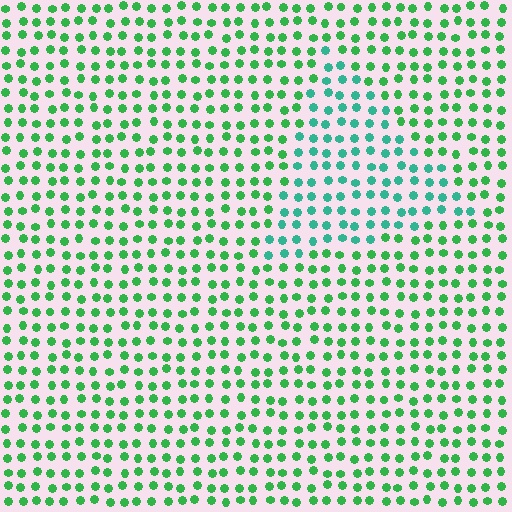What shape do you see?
I see a triangle.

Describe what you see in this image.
The image is filled with small green elements in a uniform arrangement. A triangle-shaped region is visible where the elements are tinted to a slightly different hue, forming a subtle color boundary.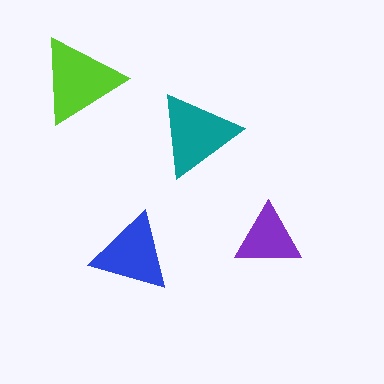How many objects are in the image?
There are 4 objects in the image.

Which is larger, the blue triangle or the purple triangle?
The blue one.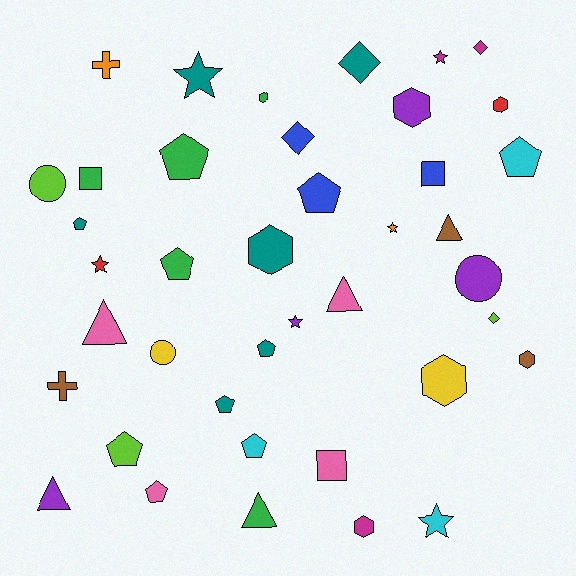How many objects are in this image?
There are 40 objects.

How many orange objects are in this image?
There are 2 orange objects.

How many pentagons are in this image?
There are 10 pentagons.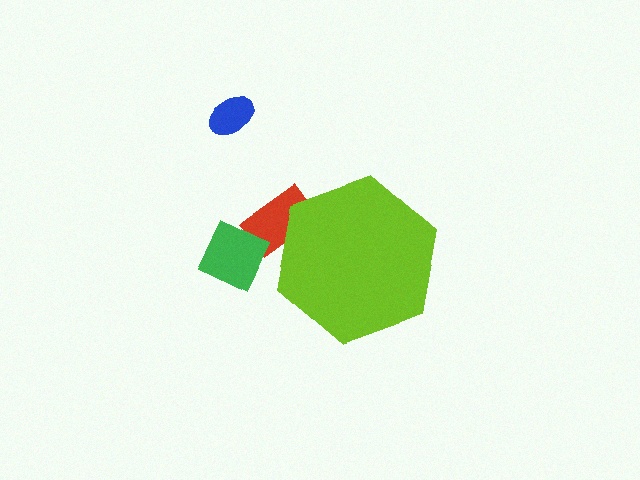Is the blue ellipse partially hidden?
No, the blue ellipse is fully visible.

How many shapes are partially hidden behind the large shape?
1 shape is partially hidden.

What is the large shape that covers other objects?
A lime hexagon.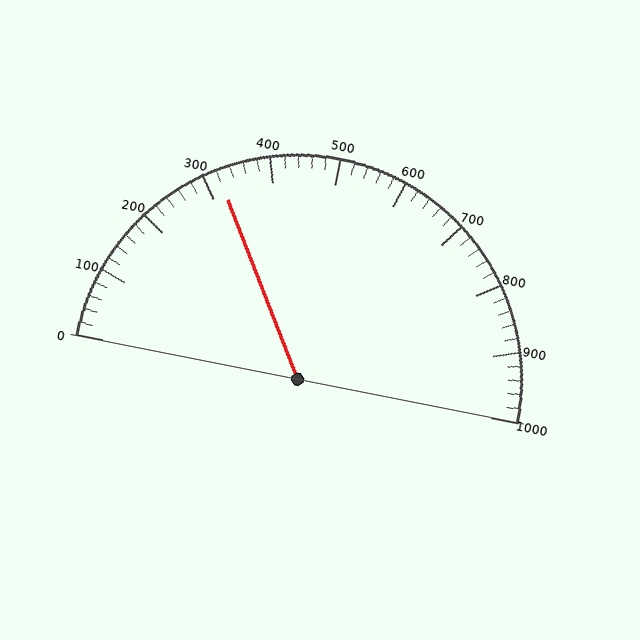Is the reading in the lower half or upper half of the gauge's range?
The reading is in the lower half of the range (0 to 1000).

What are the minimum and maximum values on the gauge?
The gauge ranges from 0 to 1000.